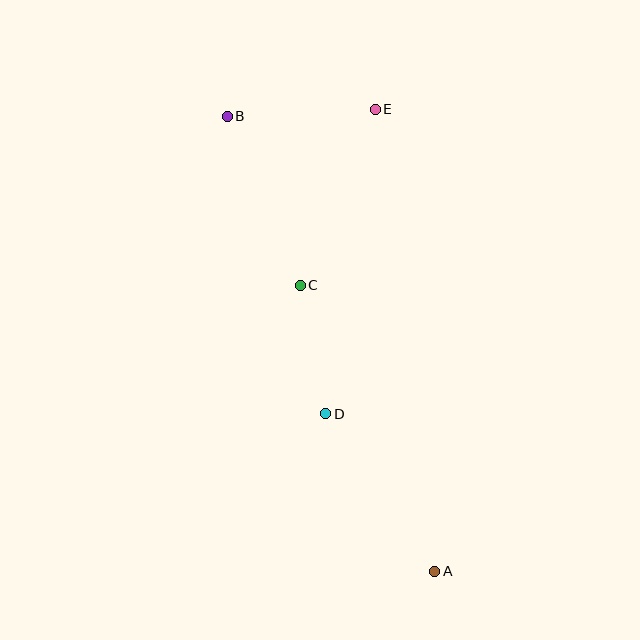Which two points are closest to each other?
Points C and D are closest to each other.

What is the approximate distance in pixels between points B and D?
The distance between B and D is approximately 313 pixels.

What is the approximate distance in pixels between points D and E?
The distance between D and E is approximately 309 pixels.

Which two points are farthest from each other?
Points A and B are farthest from each other.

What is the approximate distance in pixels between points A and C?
The distance between A and C is approximately 316 pixels.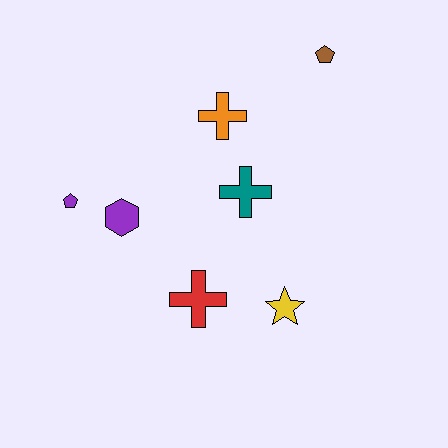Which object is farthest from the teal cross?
The purple pentagon is farthest from the teal cross.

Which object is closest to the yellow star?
The red cross is closest to the yellow star.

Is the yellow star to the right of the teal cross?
Yes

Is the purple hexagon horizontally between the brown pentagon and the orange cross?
No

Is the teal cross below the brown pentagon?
Yes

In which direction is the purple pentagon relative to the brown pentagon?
The purple pentagon is to the left of the brown pentagon.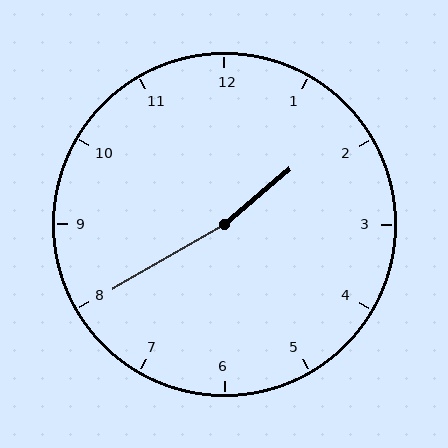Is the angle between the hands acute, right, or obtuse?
It is obtuse.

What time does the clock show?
1:40.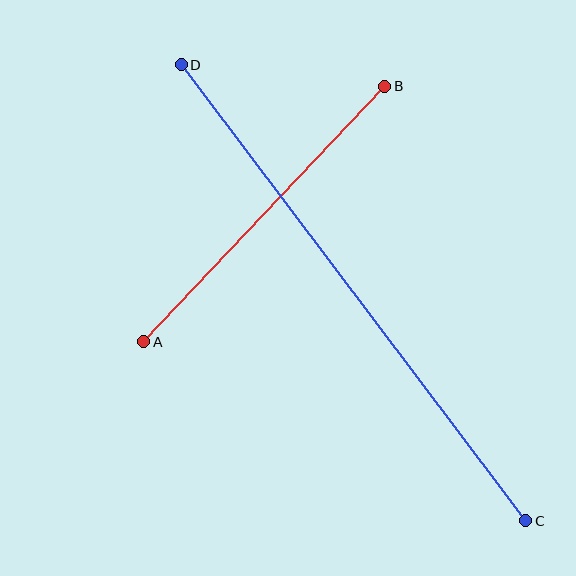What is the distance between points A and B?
The distance is approximately 351 pixels.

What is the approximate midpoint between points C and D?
The midpoint is at approximately (354, 293) pixels.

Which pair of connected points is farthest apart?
Points C and D are farthest apart.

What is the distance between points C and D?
The distance is approximately 571 pixels.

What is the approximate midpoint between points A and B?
The midpoint is at approximately (264, 214) pixels.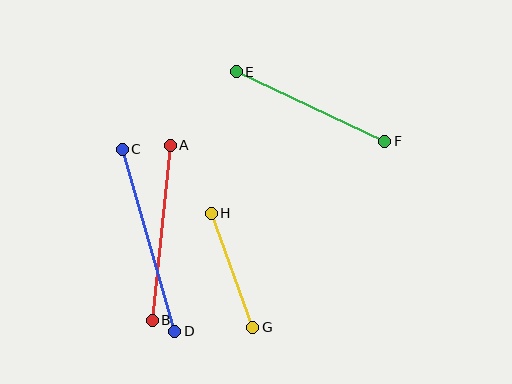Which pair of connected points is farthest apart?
Points C and D are farthest apart.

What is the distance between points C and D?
The distance is approximately 189 pixels.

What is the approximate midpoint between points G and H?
The midpoint is at approximately (232, 270) pixels.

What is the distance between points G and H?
The distance is approximately 121 pixels.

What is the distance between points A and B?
The distance is approximately 176 pixels.